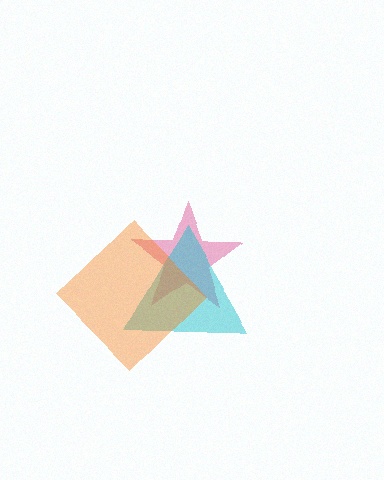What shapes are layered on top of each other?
The layered shapes are: a magenta star, a cyan triangle, an orange diamond.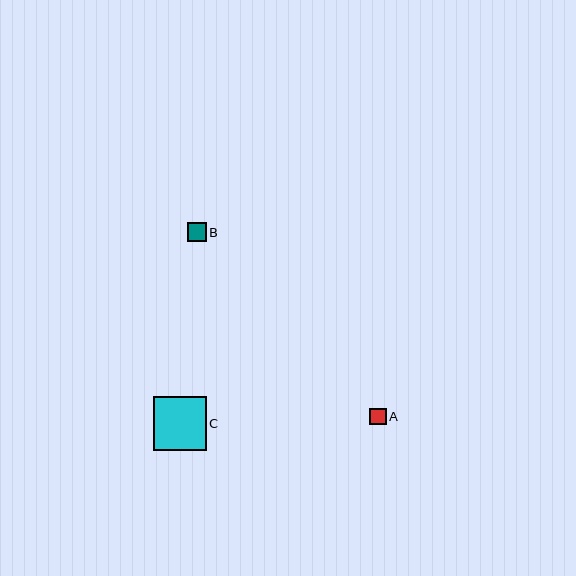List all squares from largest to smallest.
From largest to smallest: C, B, A.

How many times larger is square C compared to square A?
Square C is approximately 3.2 times the size of square A.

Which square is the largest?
Square C is the largest with a size of approximately 53 pixels.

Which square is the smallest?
Square A is the smallest with a size of approximately 16 pixels.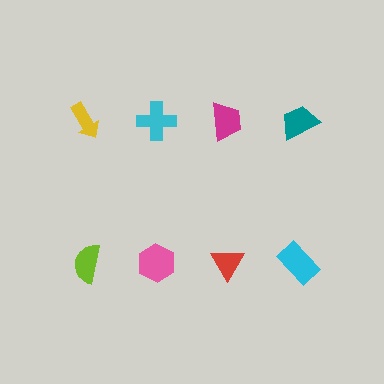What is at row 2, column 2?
A pink hexagon.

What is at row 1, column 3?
A magenta trapezoid.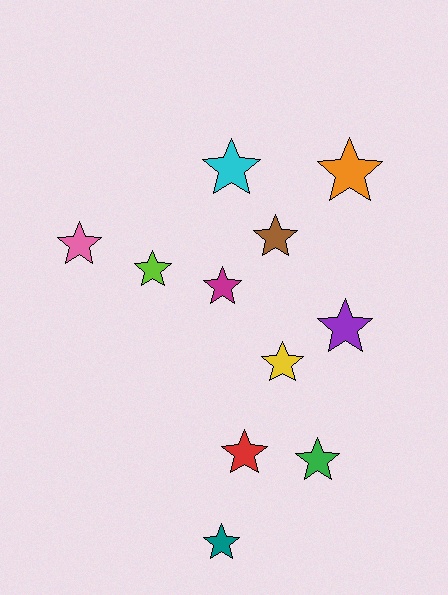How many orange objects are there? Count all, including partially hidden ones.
There is 1 orange object.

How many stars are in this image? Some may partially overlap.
There are 11 stars.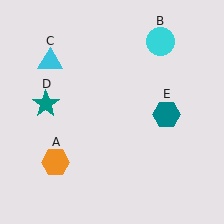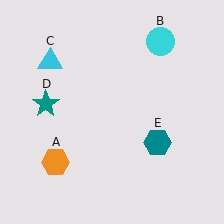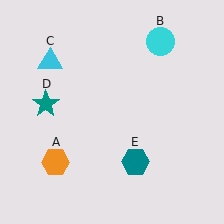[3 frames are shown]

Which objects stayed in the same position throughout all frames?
Orange hexagon (object A) and cyan circle (object B) and cyan triangle (object C) and teal star (object D) remained stationary.